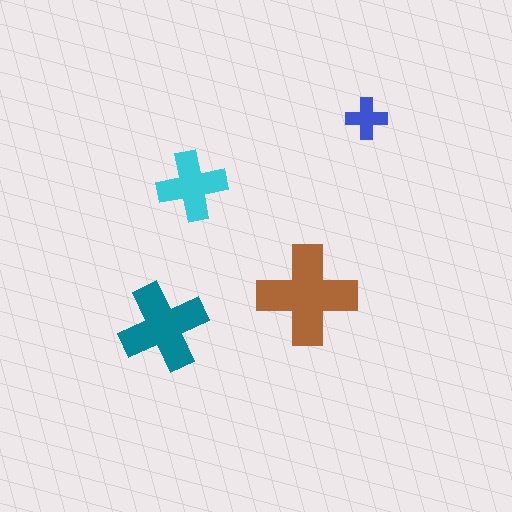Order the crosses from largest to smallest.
the brown one, the teal one, the cyan one, the blue one.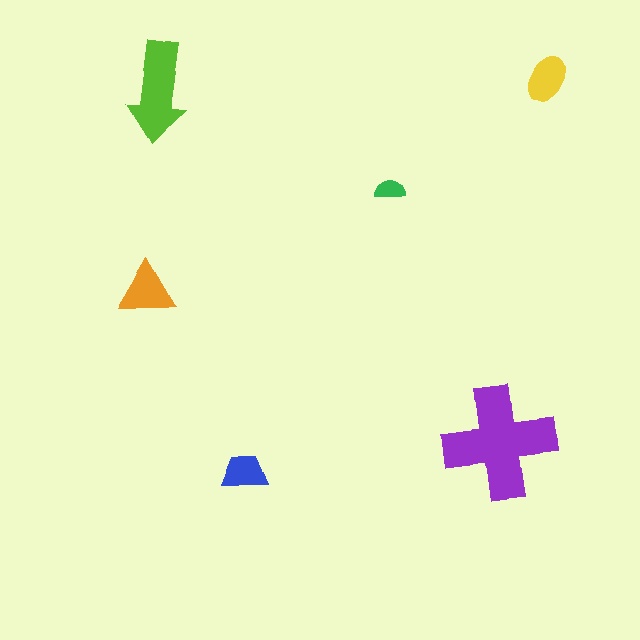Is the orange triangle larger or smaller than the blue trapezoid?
Larger.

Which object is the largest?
The purple cross.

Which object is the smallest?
The green semicircle.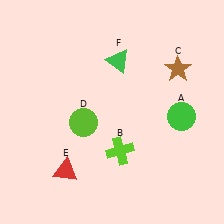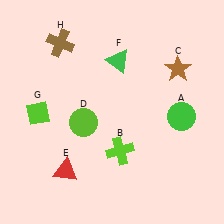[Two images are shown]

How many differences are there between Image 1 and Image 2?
There are 2 differences between the two images.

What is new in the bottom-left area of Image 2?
A lime diamond (G) was added in the bottom-left area of Image 2.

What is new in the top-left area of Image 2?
A brown cross (H) was added in the top-left area of Image 2.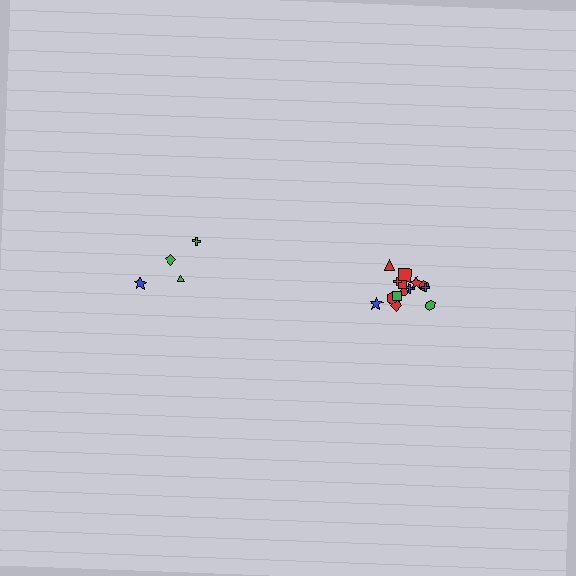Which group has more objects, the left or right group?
The right group.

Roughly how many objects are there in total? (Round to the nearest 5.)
Roughly 20 objects in total.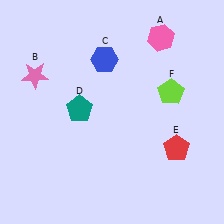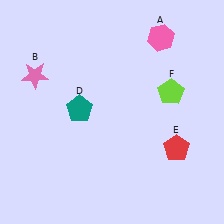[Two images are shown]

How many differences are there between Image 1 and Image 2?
There is 1 difference between the two images.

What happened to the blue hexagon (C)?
The blue hexagon (C) was removed in Image 2. It was in the top-left area of Image 1.